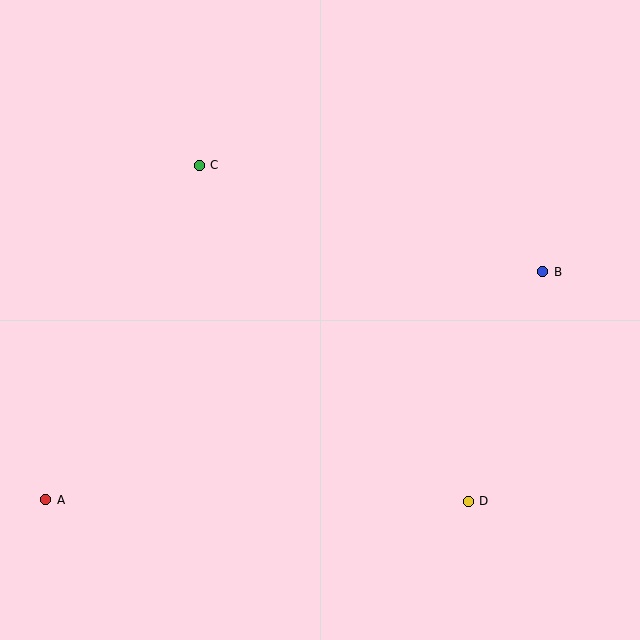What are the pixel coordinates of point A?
Point A is at (46, 500).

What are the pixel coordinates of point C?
Point C is at (199, 165).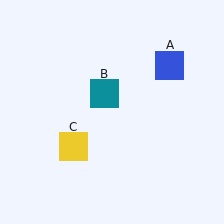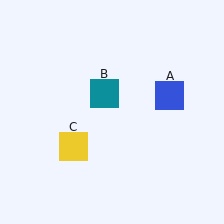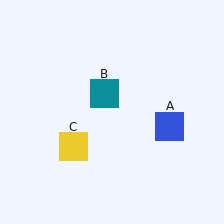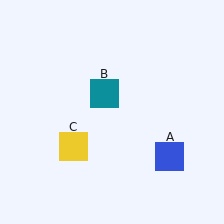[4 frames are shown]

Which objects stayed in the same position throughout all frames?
Teal square (object B) and yellow square (object C) remained stationary.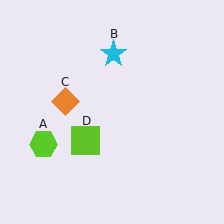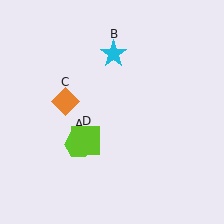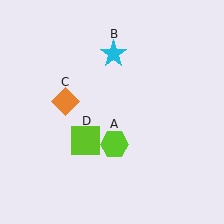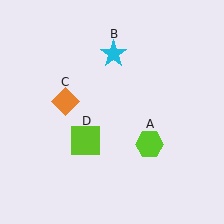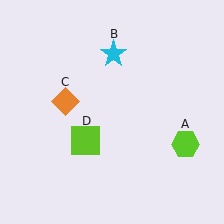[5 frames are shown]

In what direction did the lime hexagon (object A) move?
The lime hexagon (object A) moved right.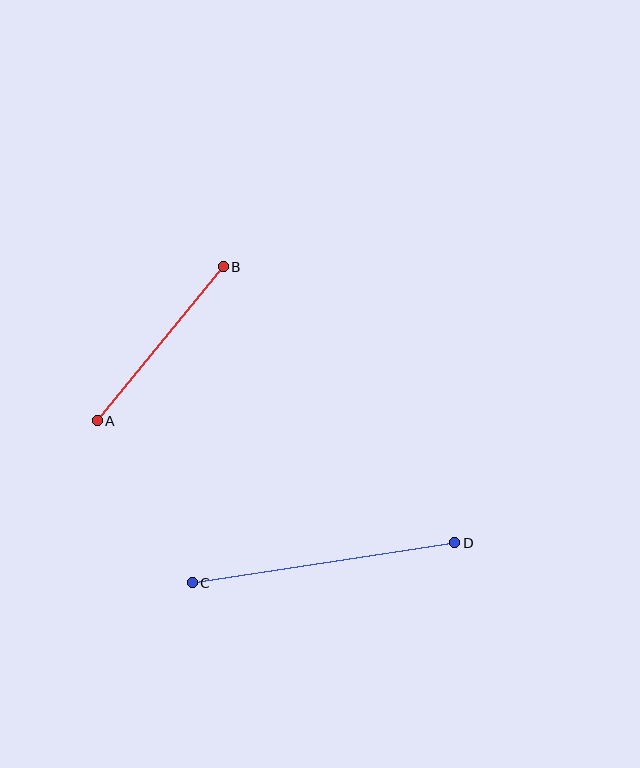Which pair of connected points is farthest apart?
Points C and D are farthest apart.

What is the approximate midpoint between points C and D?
The midpoint is at approximately (324, 563) pixels.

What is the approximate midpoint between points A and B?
The midpoint is at approximately (160, 344) pixels.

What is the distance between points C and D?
The distance is approximately 266 pixels.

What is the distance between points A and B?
The distance is approximately 199 pixels.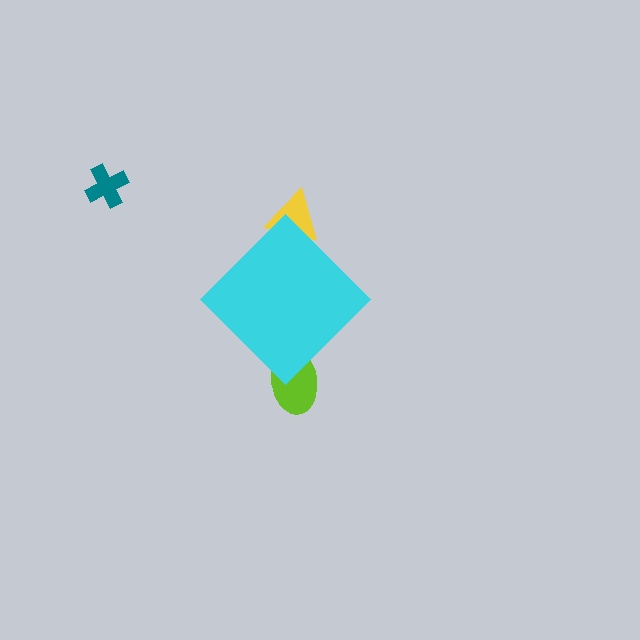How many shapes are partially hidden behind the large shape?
2 shapes are partially hidden.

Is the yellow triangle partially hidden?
Yes, the yellow triangle is partially hidden behind the cyan diamond.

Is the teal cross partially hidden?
No, the teal cross is fully visible.